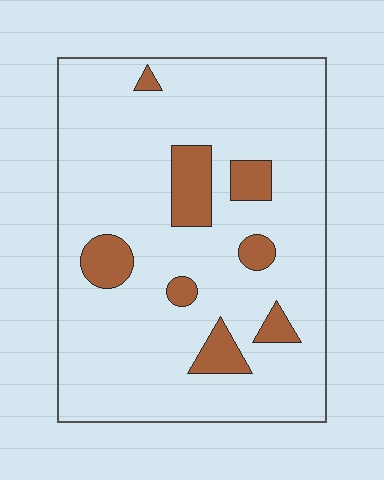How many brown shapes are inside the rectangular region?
8.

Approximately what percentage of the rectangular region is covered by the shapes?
Approximately 15%.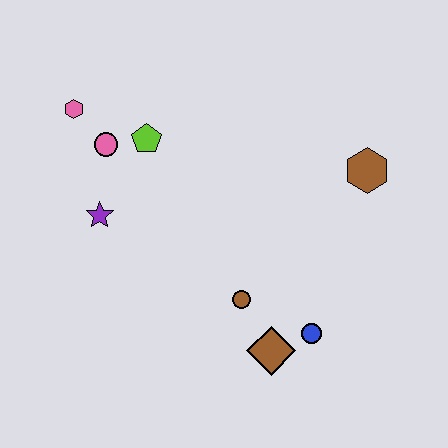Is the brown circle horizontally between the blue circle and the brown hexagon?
No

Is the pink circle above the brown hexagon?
Yes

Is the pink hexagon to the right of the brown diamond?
No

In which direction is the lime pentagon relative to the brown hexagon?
The lime pentagon is to the left of the brown hexagon.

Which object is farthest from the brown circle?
The pink hexagon is farthest from the brown circle.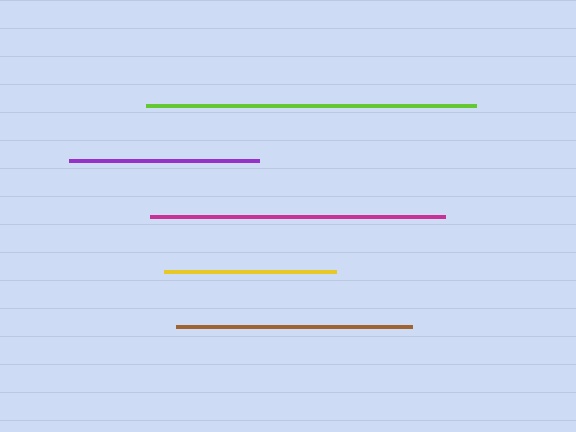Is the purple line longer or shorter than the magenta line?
The magenta line is longer than the purple line.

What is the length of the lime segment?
The lime segment is approximately 330 pixels long.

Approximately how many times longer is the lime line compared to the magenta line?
The lime line is approximately 1.1 times the length of the magenta line.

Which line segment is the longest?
The lime line is the longest at approximately 330 pixels.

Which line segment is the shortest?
The yellow line is the shortest at approximately 173 pixels.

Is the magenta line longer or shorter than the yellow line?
The magenta line is longer than the yellow line.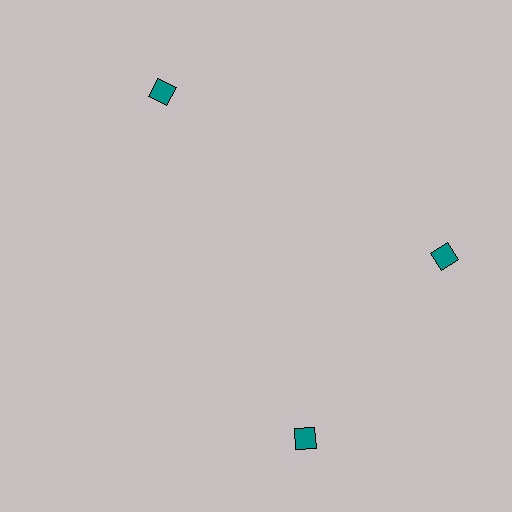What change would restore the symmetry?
The symmetry would be restored by rotating it back into even spacing with its neighbors so that all 3 diamonds sit at equal angles and equal distance from the center.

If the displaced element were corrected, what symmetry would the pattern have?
It would have 3-fold rotational symmetry — the pattern would map onto itself every 120 degrees.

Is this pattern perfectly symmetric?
No. The 3 teal diamonds are arranged in a ring, but one element near the 7 o'clock position is rotated out of alignment along the ring, breaking the 3-fold rotational symmetry.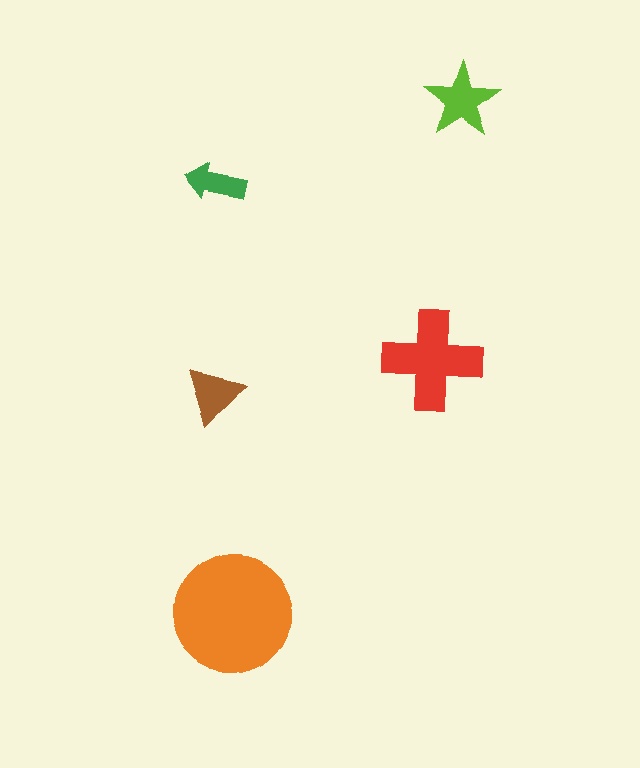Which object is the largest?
The orange circle.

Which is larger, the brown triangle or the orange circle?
The orange circle.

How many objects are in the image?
There are 5 objects in the image.